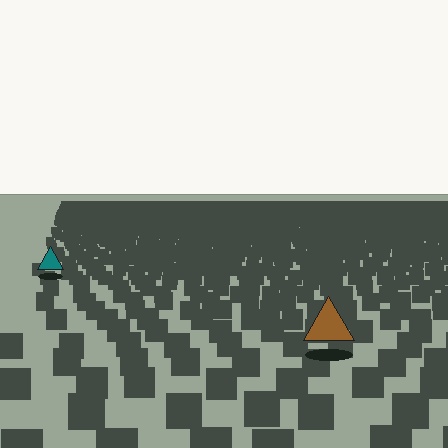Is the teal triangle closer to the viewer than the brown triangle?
No. The brown triangle is closer — you can tell from the texture gradient: the ground texture is coarser near it.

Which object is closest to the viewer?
The brown triangle is closest. The texture marks near it are larger and more spread out.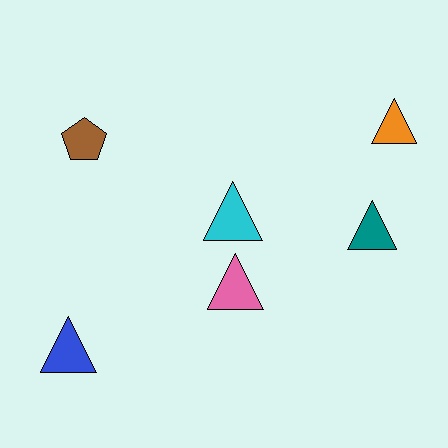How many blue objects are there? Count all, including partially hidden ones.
There is 1 blue object.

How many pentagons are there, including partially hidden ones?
There is 1 pentagon.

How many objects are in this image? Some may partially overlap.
There are 6 objects.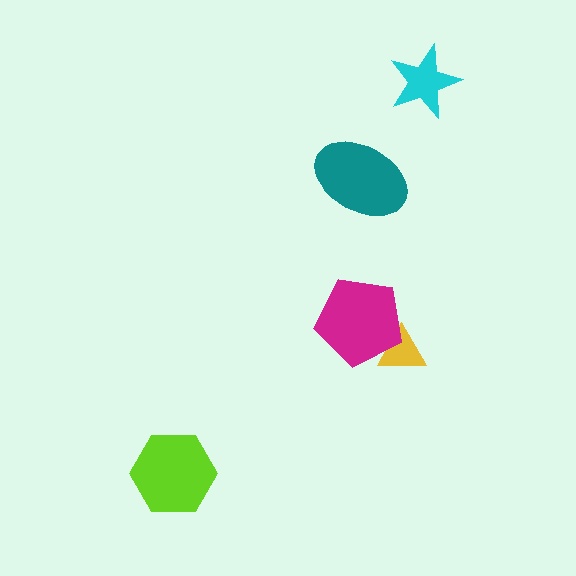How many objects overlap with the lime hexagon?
0 objects overlap with the lime hexagon.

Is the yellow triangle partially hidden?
Yes, it is partially covered by another shape.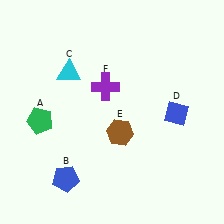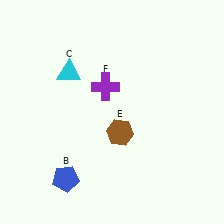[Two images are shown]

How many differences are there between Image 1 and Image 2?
There are 2 differences between the two images.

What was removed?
The green pentagon (A), the blue diamond (D) were removed in Image 2.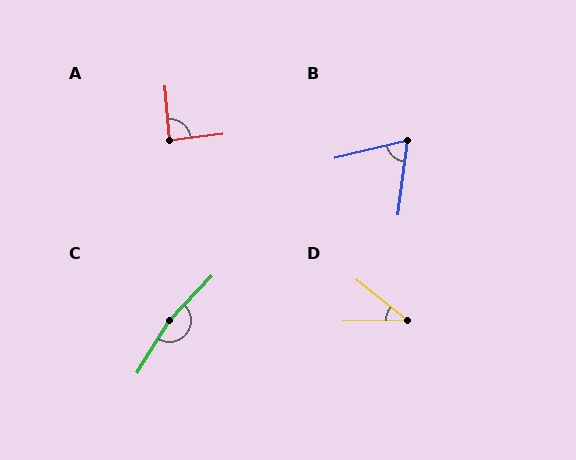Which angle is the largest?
C, at approximately 168 degrees.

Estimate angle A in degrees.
Approximately 87 degrees.